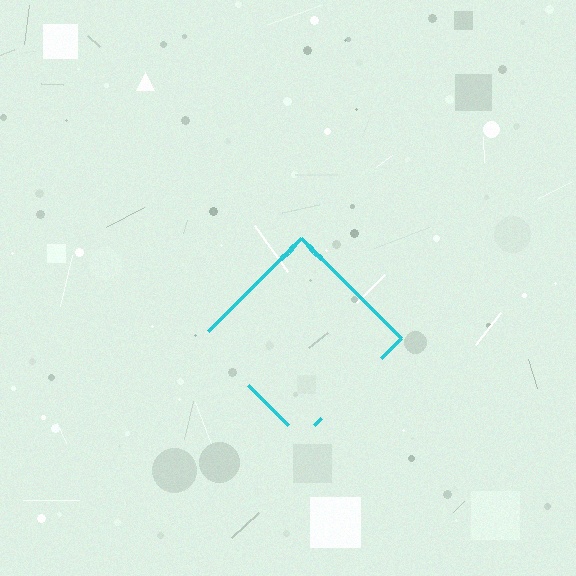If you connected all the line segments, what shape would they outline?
They would outline a diamond.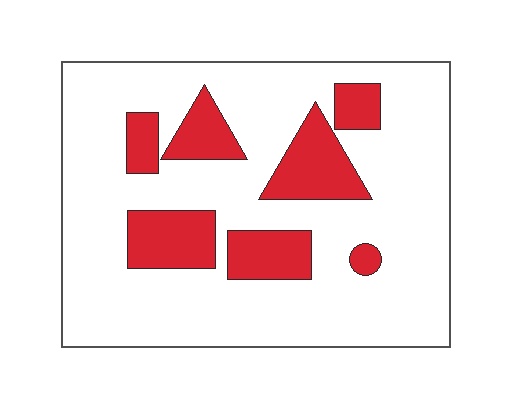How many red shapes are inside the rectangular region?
7.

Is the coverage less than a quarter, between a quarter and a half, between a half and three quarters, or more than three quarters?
Less than a quarter.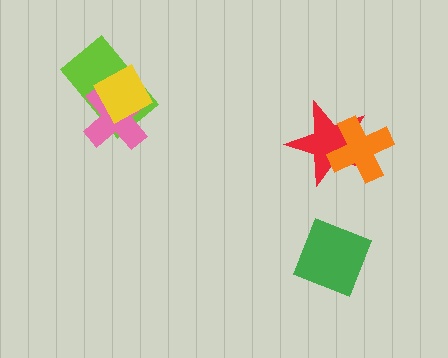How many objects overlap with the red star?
1 object overlaps with the red star.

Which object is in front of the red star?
The orange cross is in front of the red star.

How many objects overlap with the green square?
0 objects overlap with the green square.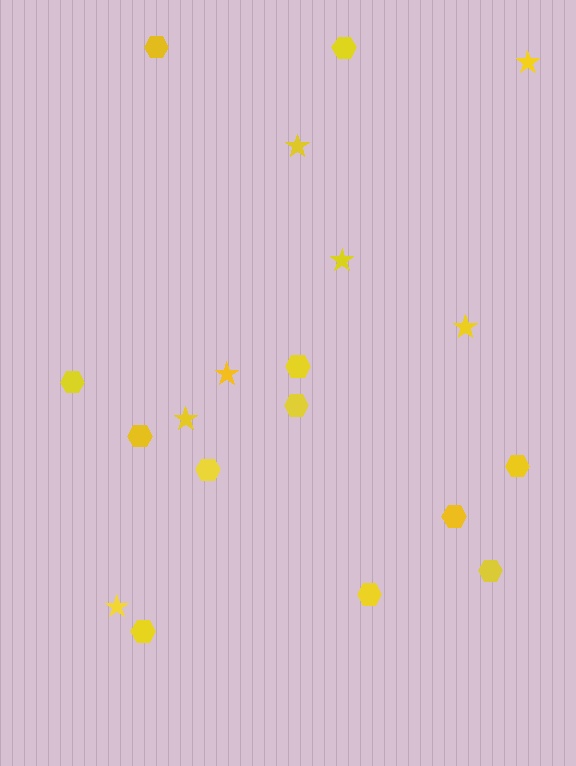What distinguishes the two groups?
There are 2 groups: one group of hexagons (12) and one group of stars (7).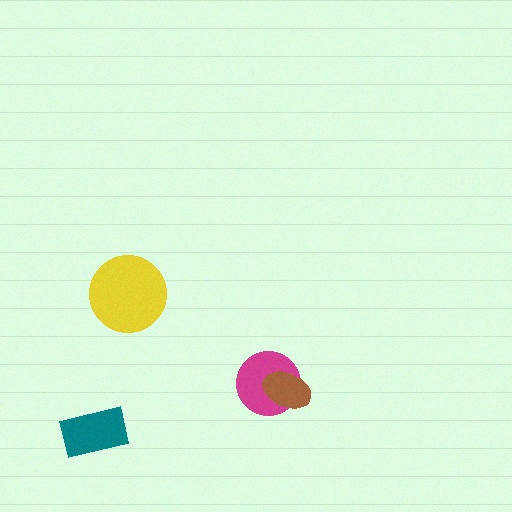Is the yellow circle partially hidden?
No, no other shape covers it.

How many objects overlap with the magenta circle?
1 object overlaps with the magenta circle.